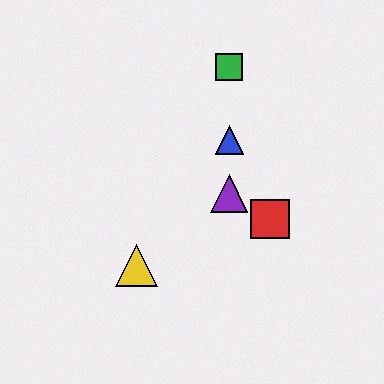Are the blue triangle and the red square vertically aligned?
No, the blue triangle is at x≈229 and the red square is at x≈270.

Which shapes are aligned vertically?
The blue triangle, the green square, the purple triangle are aligned vertically.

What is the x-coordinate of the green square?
The green square is at x≈229.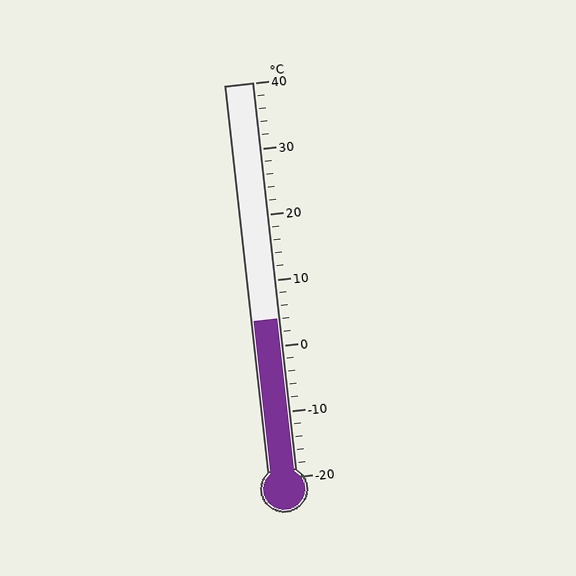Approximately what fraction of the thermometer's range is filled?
The thermometer is filled to approximately 40% of its range.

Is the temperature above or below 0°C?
The temperature is above 0°C.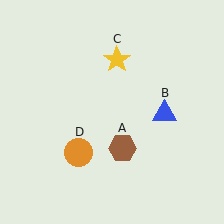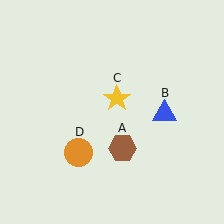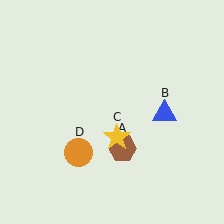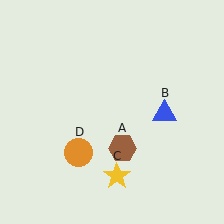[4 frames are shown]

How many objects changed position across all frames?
1 object changed position: yellow star (object C).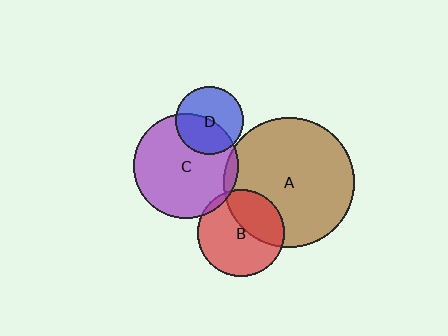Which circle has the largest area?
Circle A (brown).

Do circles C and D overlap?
Yes.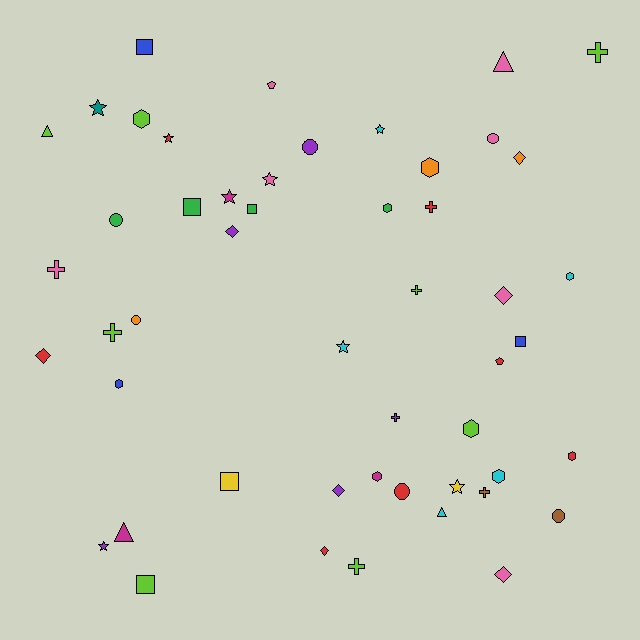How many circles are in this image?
There are 6 circles.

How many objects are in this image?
There are 50 objects.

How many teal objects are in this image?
There is 1 teal object.